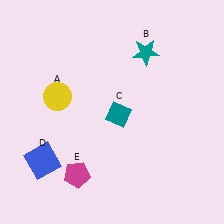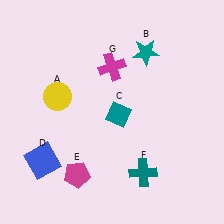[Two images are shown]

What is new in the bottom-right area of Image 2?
A teal cross (F) was added in the bottom-right area of Image 2.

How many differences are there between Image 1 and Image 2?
There are 2 differences between the two images.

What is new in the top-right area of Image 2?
A magenta cross (G) was added in the top-right area of Image 2.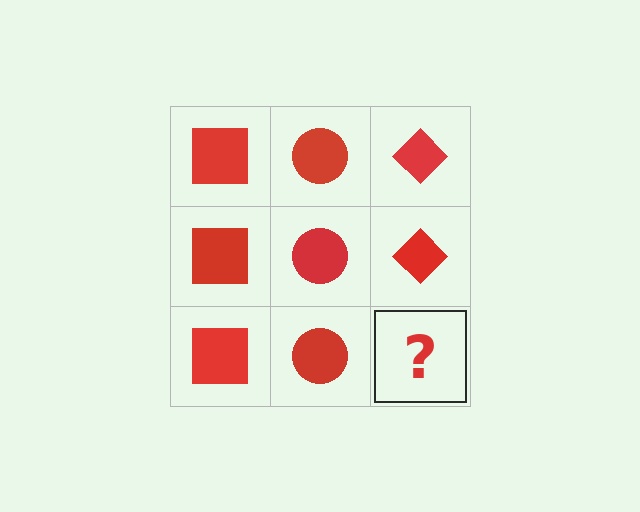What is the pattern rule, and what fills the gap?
The rule is that each column has a consistent shape. The gap should be filled with a red diamond.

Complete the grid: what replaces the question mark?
The question mark should be replaced with a red diamond.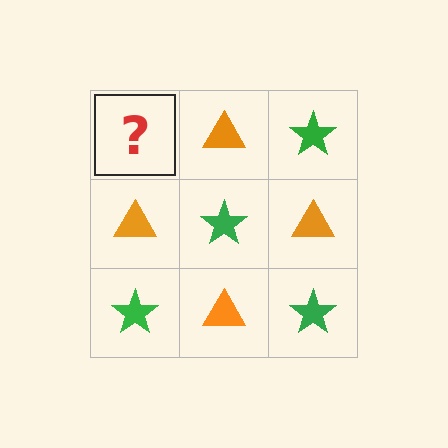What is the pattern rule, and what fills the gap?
The rule is that it alternates green star and orange triangle in a checkerboard pattern. The gap should be filled with a green star.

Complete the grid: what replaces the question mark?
The question mark should be replaced with a green star.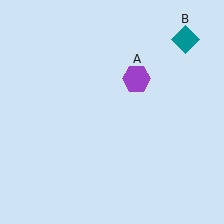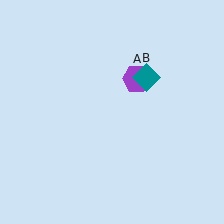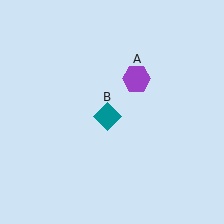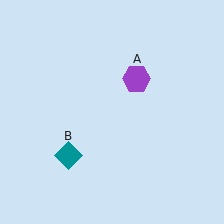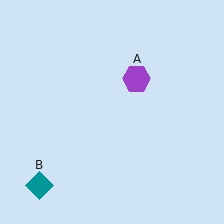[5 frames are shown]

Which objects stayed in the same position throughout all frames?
Purple hexagon (object A) remained stationary.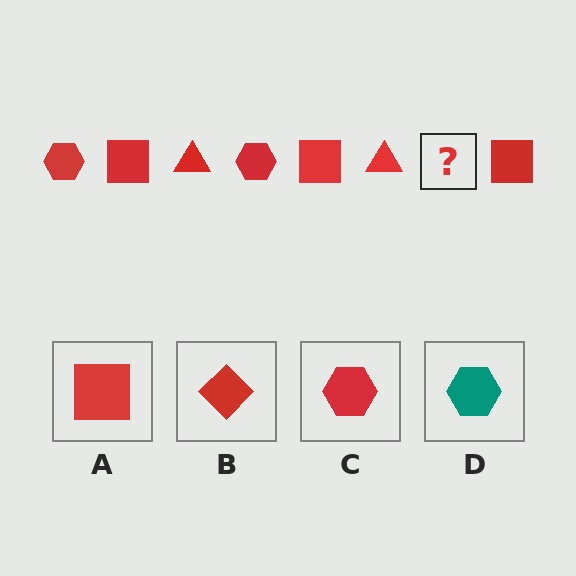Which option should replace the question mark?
Option C.